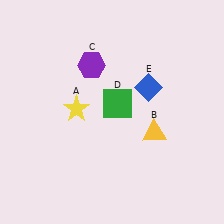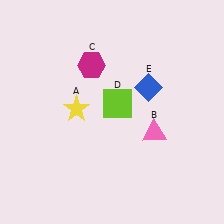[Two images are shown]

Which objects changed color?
B changed from yellow to pink. C changed from purple to magenta. D changed from green to lime.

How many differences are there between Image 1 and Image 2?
There are 3 differences between the two images.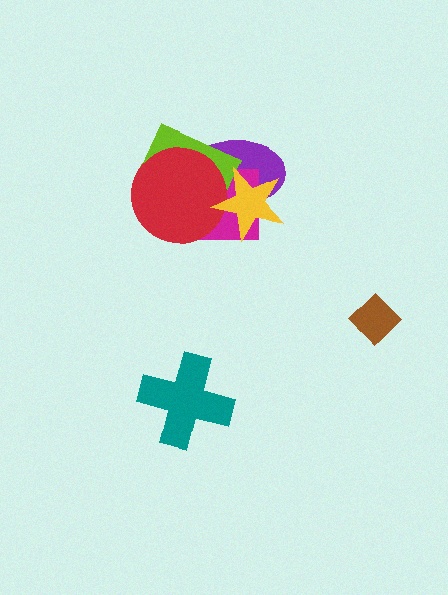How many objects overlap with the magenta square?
4 objects overlap with the magenta square.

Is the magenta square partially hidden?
Yes, it is partially covered by another shape.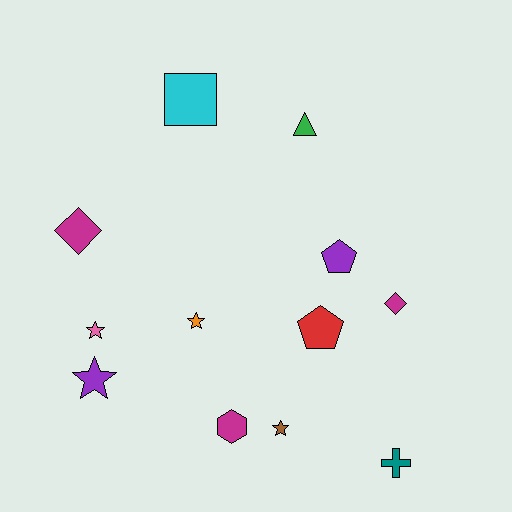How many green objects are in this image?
There is 1 green object.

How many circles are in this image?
There are no circles.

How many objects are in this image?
There are 12 objects.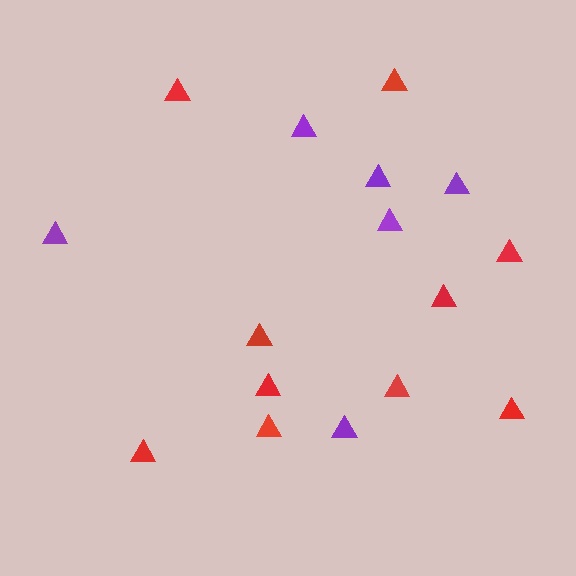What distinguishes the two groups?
There are 2 groups: one group of red triangles (10) and one group of purple triangles (6).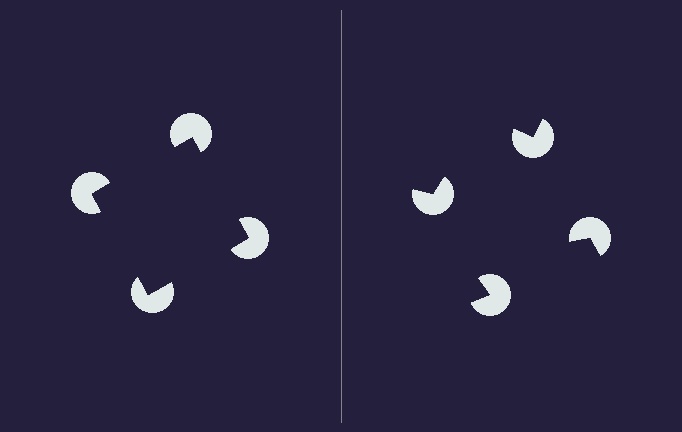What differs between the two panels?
The pac-man discs are positioned identically on both sides; only the wedge orientations differ. On the left they align to a square; on the right they are misaligned.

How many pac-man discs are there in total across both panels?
8 — 4 on each side.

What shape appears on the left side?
An illusory square.